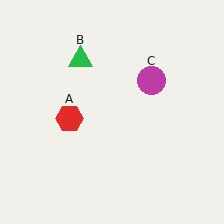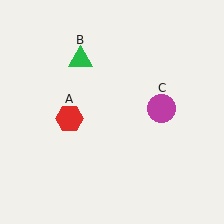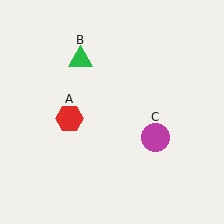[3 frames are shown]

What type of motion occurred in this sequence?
The magenta circle (object C) rotated clockwise around the center of the scene.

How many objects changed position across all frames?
1 object changed position: magenta circle (object C).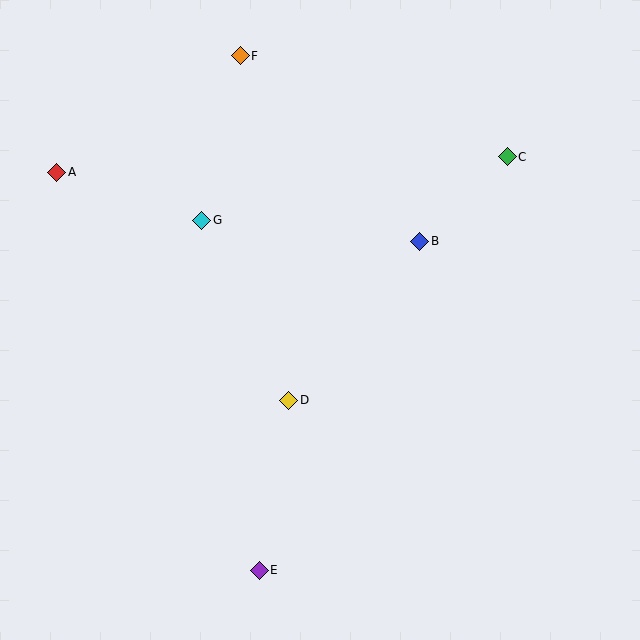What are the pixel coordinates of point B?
Point B is at (420, 241).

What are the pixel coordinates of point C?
Point C is at (507, 157).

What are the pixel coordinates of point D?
Point D is at (289, 400).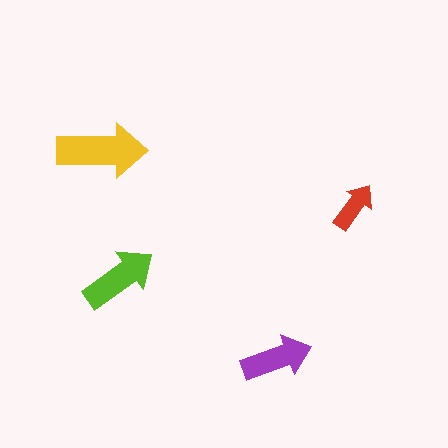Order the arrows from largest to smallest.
the yellow one, the lime one, the purple one, the red one.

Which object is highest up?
The yellow arrow is topmost.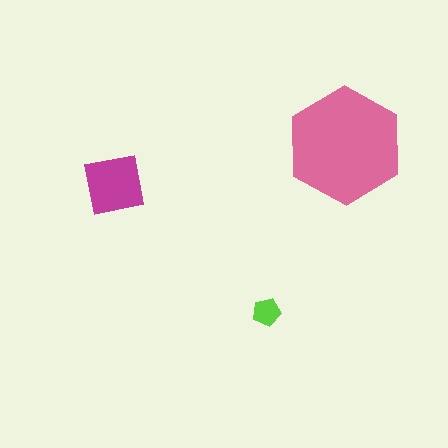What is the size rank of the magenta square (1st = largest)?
2nd.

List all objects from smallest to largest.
The lime pentagon, the magenta square, the pink hexagon.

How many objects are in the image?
There are 3 objects in the image.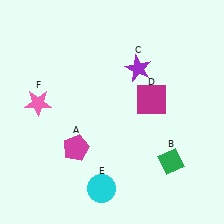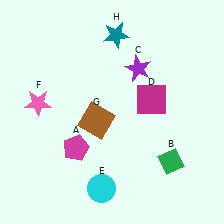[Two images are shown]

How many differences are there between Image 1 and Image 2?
There are 2 differences between the two images.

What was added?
A brown square (G), a teal star (H) were added in Image 2.